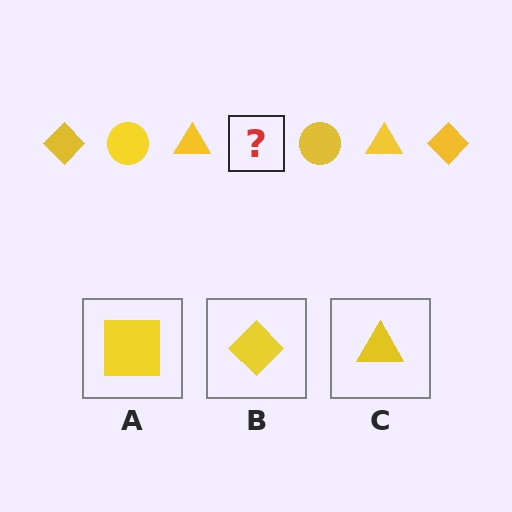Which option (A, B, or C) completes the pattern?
B.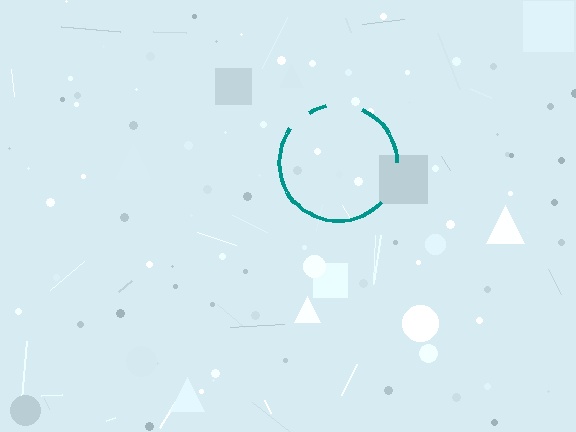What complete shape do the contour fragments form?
The contour fragments form a circle.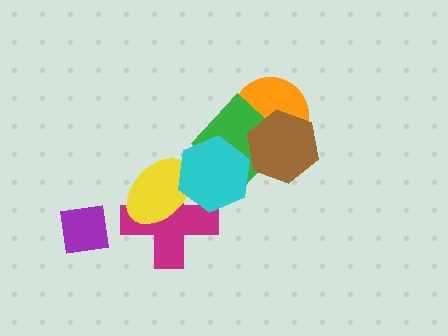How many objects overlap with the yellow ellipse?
2 objects overlap with the yellow ellipse.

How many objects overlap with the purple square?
0 objects overlap with the purple square.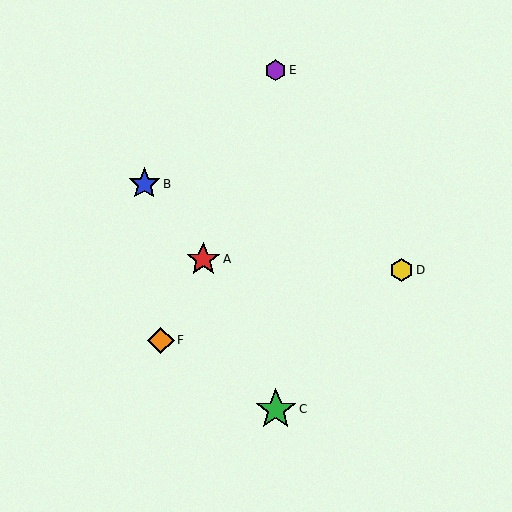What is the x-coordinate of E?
Object E is at x≈276.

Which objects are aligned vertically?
Objects C, E are aligned vertically.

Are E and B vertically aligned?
No, E is at x≈276 and B is at x≈144.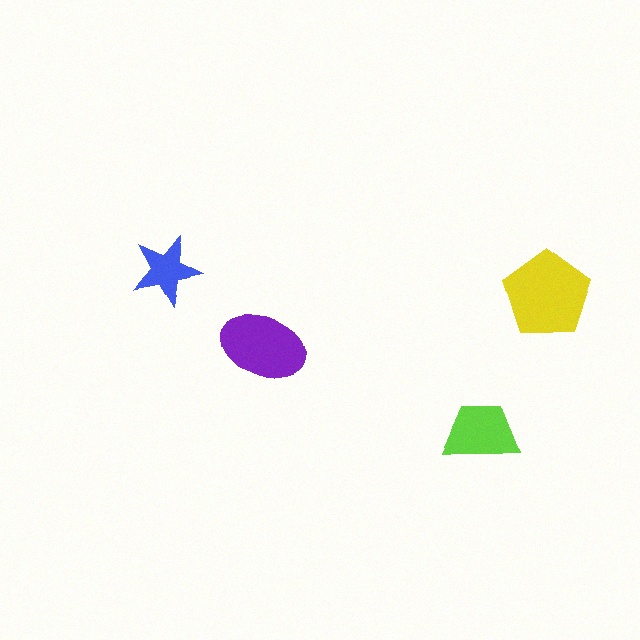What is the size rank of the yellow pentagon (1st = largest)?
1st.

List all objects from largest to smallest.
The yellow pentagon, the purple ellipse, the lime trapezoid, the blue star.